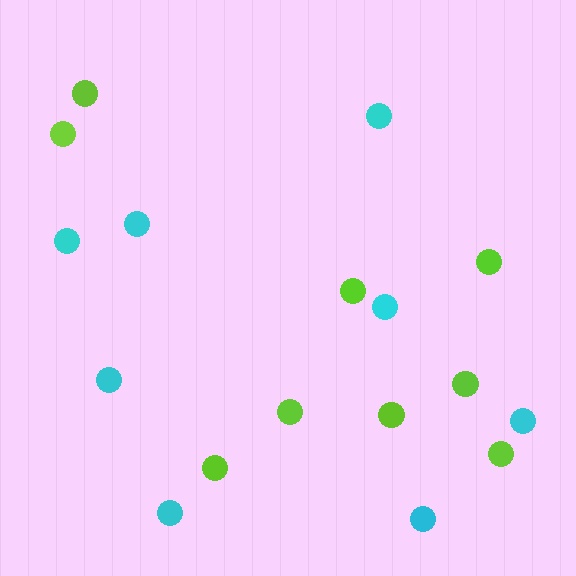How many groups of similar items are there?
There are 2 groups: one group of cyan circles (8) and one group of lime circles (9).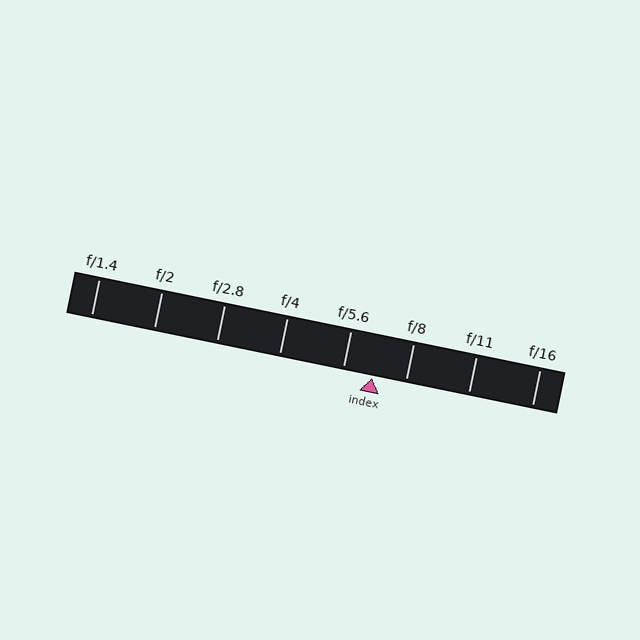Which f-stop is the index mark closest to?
The index mark is closest to f/5.6.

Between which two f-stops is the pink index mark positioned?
The index mark is between f/5.6 and f/8.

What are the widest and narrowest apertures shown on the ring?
The widest aperture shown is f/1.4 and the narrowest is f/16.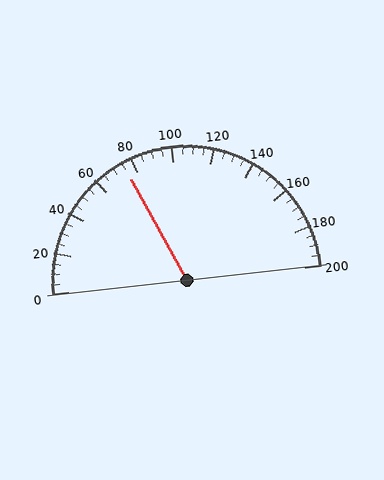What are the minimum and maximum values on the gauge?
The gauge ranges from 0 to 200.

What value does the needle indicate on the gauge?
The needle indicates approximately 75.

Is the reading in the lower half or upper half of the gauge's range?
The reading is in the lower half of the range (0 to 200).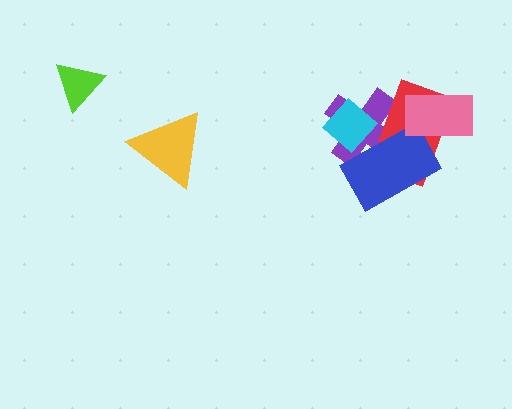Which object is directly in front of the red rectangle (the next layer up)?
The cyan diamond is directly in front of the red rectangle.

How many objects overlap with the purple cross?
3 objects overlap with the purple cross.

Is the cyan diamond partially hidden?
Yes, it is partially covered by another shape.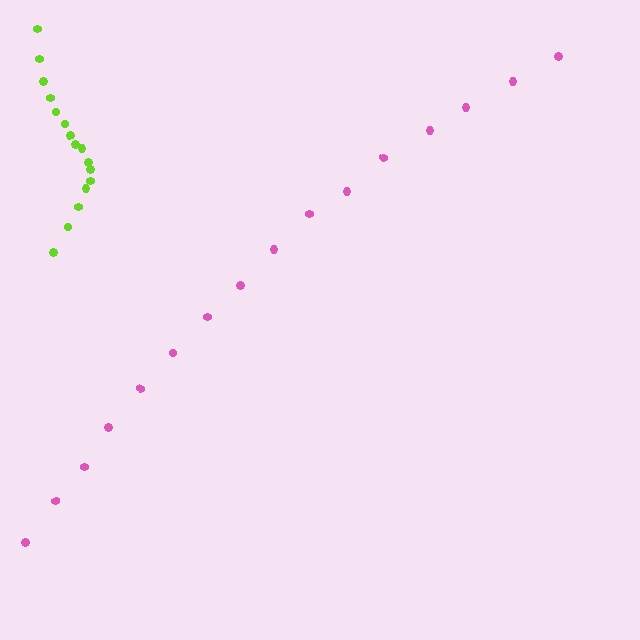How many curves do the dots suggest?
There are 2 distinct paths.